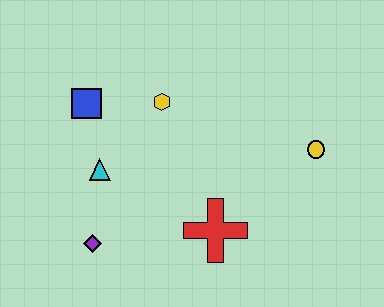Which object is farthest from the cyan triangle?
The yellow circle is farthest from the cyan triangle.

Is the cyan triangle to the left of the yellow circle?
Yes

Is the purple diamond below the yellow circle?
Yes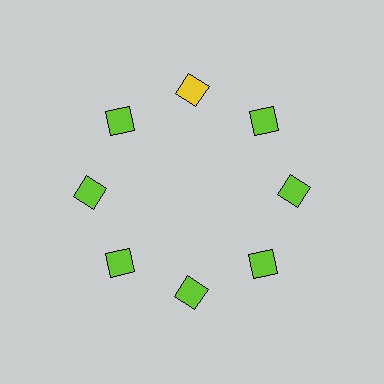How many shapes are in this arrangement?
There are 8 shapes arranged in a ring pattern.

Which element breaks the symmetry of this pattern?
The yellow square at roughly the 12 o'clock position breaks the symmetry. All other shapes are lime squares.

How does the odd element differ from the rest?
It has a different color: yellow instead of lime.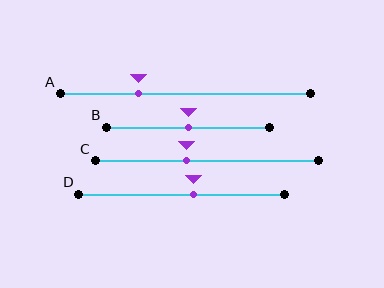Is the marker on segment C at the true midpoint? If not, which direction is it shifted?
No, the marker on segment C is shifted to the left by about 9% of the segment length.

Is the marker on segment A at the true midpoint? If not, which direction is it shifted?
No, the marker on segment A is shifted to the left by about 19% of the segment length.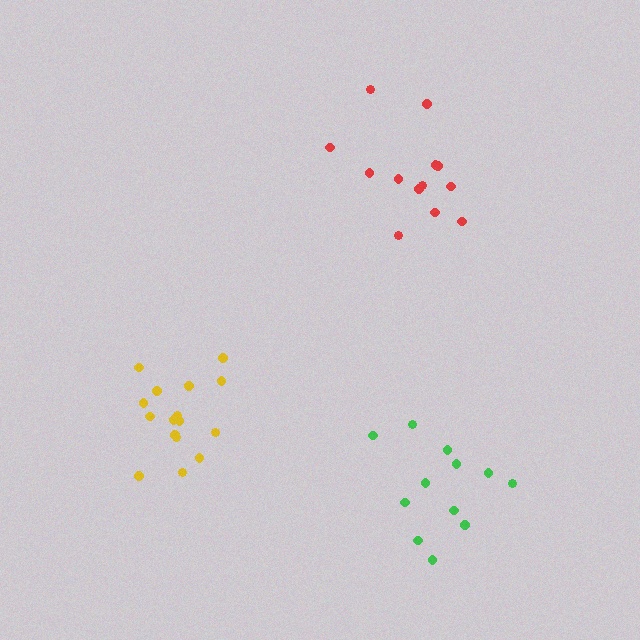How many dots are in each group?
Group 1: 13 dots, Group 2: 16 dots, Group 3: 12 dots (41 total).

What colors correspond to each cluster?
The clusters are colored: red, yellow, green.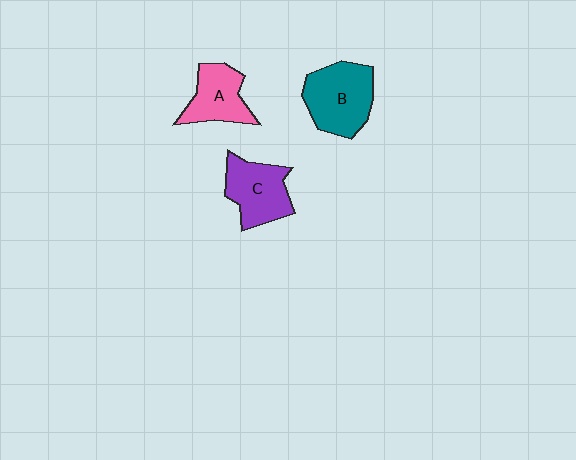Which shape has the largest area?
Shape B (teal).